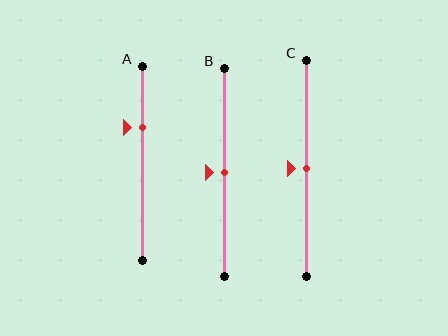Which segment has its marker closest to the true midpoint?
Segment B has its marker closest to the true midpoint.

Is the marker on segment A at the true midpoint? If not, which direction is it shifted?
No, the marker on segment A is shifted upward by about 19% of the segment length.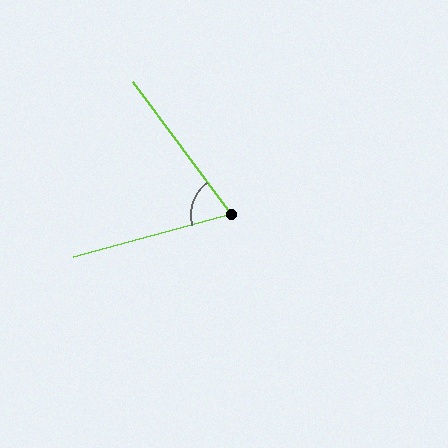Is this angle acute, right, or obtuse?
It is acute.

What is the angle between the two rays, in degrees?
Approximately 69 degrees.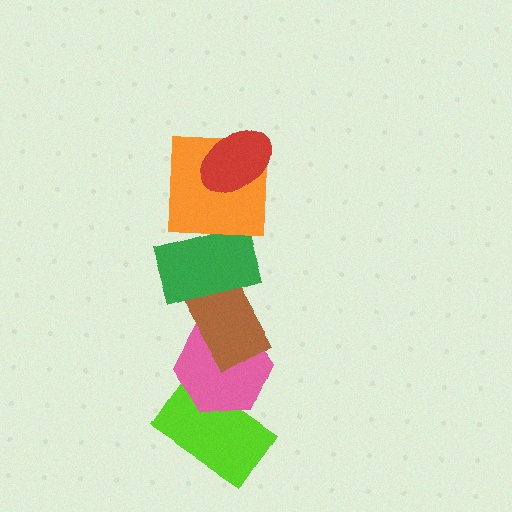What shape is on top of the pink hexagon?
The brown rectangle is on top of the pink hexagon.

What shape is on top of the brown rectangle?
The green rectangle is on top of the brown rectangle.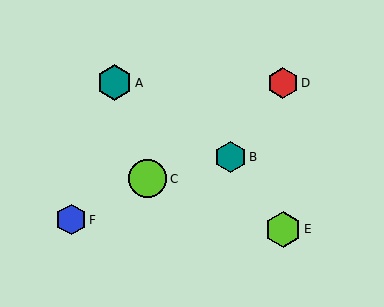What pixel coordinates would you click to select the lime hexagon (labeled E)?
Click at (283, 229) to select the lime hexagon E.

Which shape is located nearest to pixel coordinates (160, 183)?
The lime circle (labeled C) at (148, 179) is nearest to that location.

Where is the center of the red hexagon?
The center of the red hexagon is at (283, 83).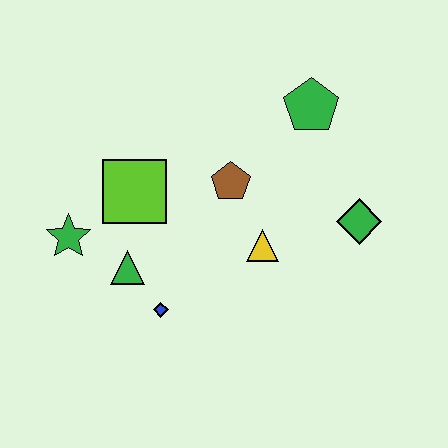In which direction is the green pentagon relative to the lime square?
The green pentagon is to the right of the lime square.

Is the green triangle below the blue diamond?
No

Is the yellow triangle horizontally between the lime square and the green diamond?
Yes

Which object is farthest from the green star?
The green diamond is farthest from the green star.